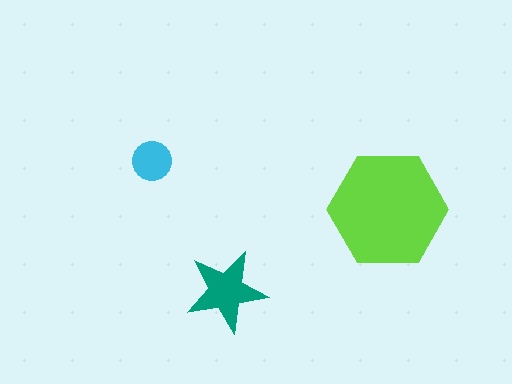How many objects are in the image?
There are 3 objects in the image.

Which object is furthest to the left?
The cyan circle is leftmost.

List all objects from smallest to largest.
The cyan circle, the teal star, the lime hexagon.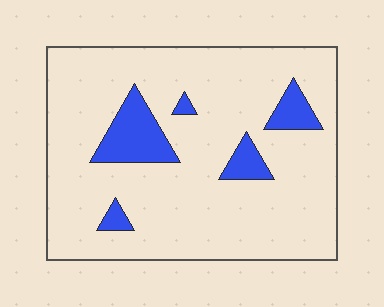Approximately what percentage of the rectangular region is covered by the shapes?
Approximately 10%.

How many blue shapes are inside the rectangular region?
5.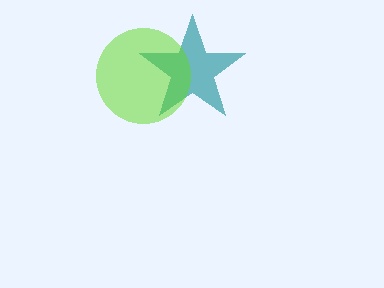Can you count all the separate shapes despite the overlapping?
Yes, there are 2 separate shapes.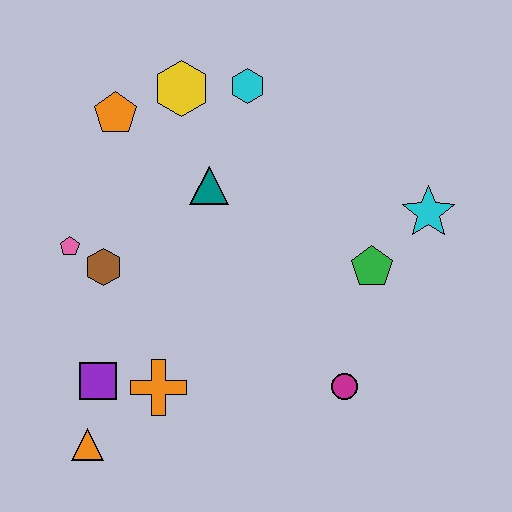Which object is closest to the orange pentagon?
The yellow hexagon is closest to the orange pentagon.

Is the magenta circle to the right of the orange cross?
Yes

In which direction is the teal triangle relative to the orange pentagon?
The teal triangle is to the right of the orange pentagon.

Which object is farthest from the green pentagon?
The orange triangle is farthest from the green pentagon.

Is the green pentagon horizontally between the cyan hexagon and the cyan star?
Yes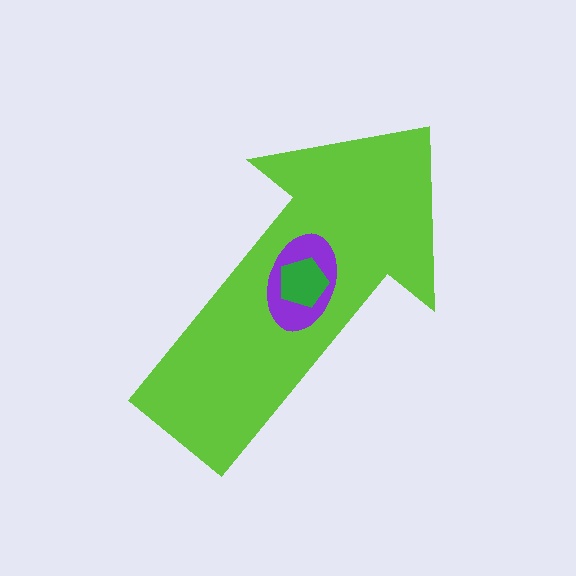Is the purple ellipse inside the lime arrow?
Yes.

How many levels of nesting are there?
3.